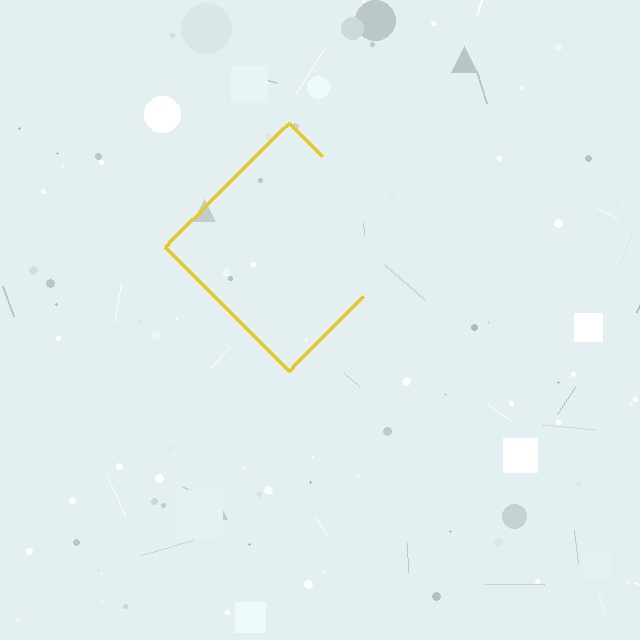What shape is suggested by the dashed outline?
The dashed outline suggests a diamond.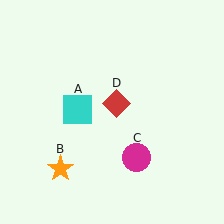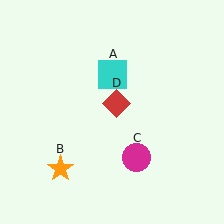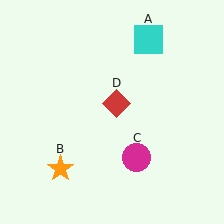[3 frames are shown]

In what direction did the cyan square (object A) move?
The cyan square (object A) moved up and to the right.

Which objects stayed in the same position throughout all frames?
Orange star (object B) and magenta circle (object C) and red diamond (object D) remained stationary.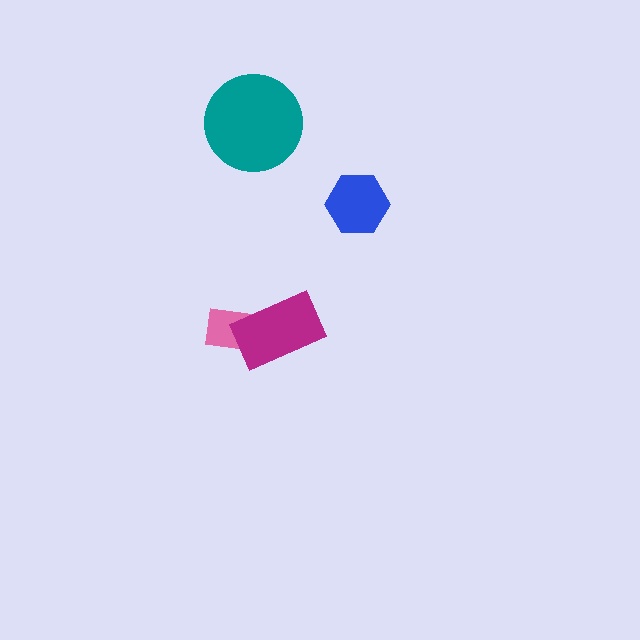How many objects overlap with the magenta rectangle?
1 object overlaps with the magenta rectangle.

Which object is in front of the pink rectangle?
The magenta rectangle is in front of the pink rectangle.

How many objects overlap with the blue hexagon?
0 objects overlap with the blue hexagon.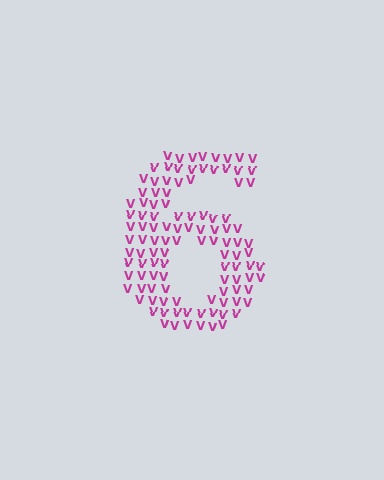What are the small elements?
The small elements are letter V's.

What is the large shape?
The large shape is the digit 6.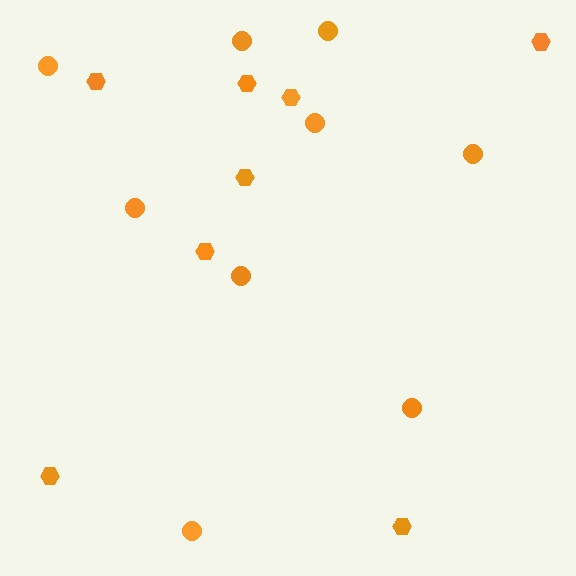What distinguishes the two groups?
There are 2 groups: one group of hexagons (8) and one group of circles (9).